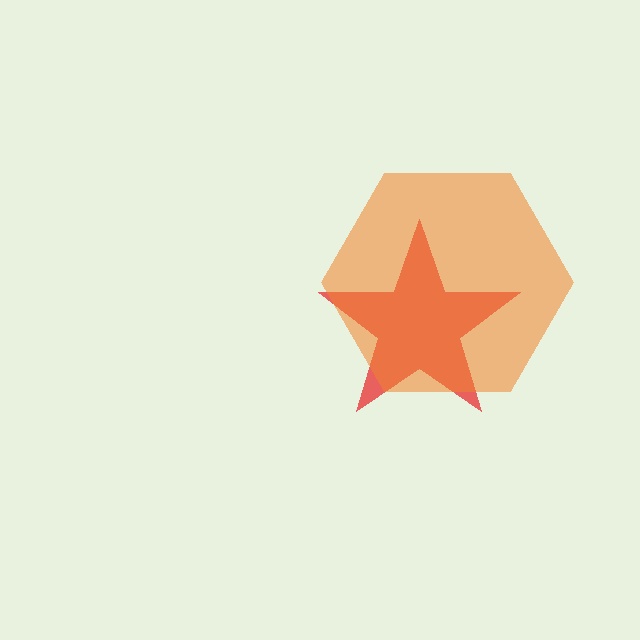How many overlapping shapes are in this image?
There are 2 overlapping shapes in the image.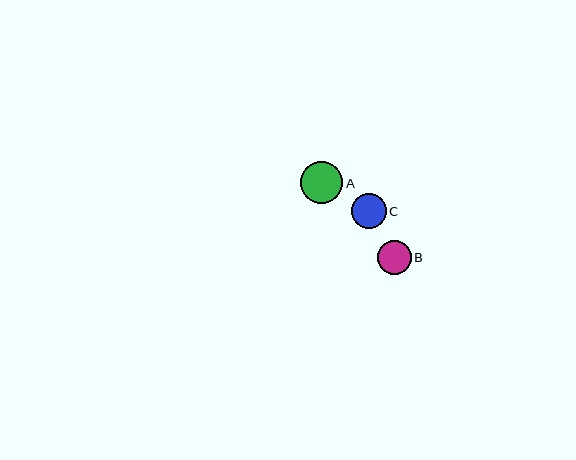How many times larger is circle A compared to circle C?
Circle A is approximately 1.2 times the size of circle C.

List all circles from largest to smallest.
From largest to smallest: A, C, B.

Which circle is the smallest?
Circle B is the smallest with a size of approximately 34 pixels.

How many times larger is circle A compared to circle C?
Circle A is approximately 1.2 times the size of circle C.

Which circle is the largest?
Circle A is the largest with a size of approximately 42 pixels.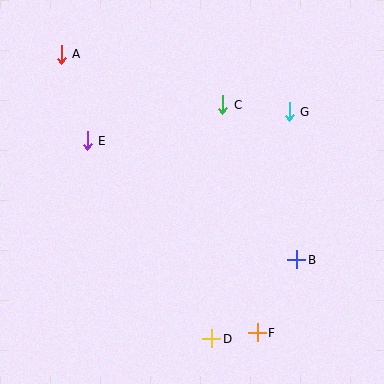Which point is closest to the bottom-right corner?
Point F is closest to the bottom-right corner.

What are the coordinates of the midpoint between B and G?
The midpoint between B and G is at (293, 186).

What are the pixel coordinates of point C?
Point C is at (223, 105).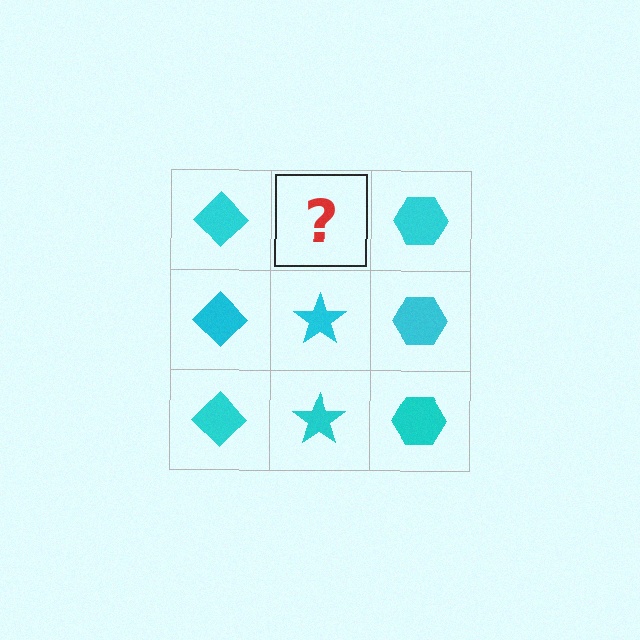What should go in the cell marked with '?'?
The missing cell should contain a cyan star.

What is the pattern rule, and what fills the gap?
The rule is that each column has a consistent shape. The gap should be filled with a cyan star.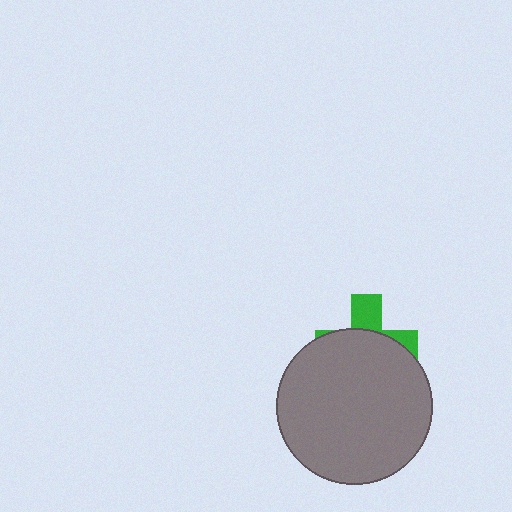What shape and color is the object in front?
The object in front is a gray circle.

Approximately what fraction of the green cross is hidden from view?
Roughly 69% of the green cross is hidden behind the gray circle.